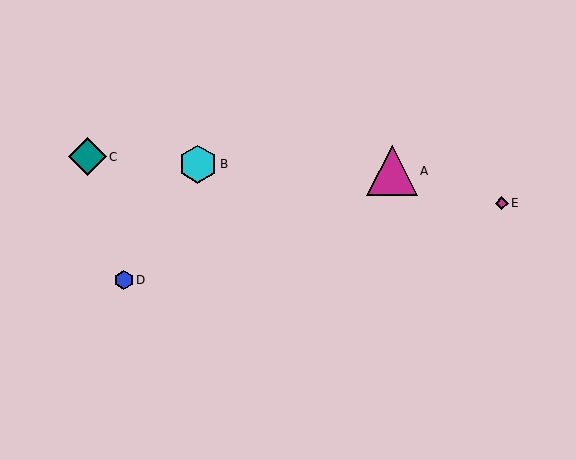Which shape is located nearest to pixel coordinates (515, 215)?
The magenta diamond (labeled E) at (502, 203) is nearest to that location.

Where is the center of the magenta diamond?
The center of the magenta diamond is at (502, 203).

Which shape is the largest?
The magenta triangle (labeled A) is the largest.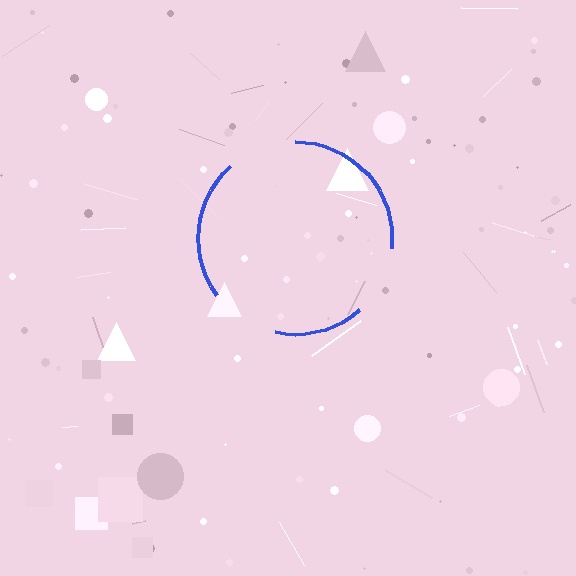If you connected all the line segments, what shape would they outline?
They would outline a circle.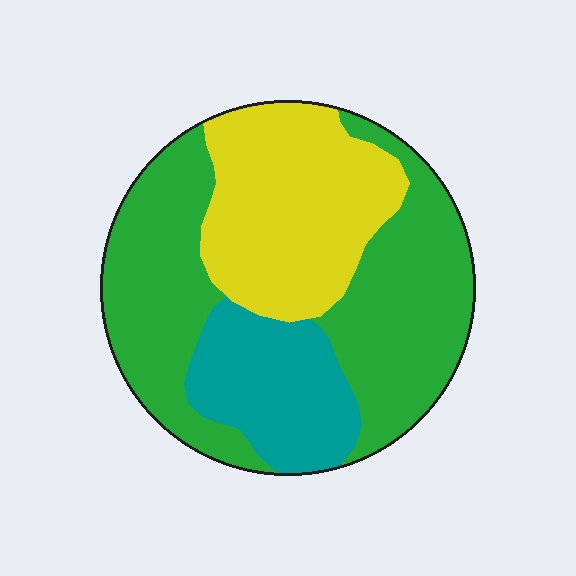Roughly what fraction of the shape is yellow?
Yellow covers around 30% of the shape.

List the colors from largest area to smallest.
From largest to smallest: green, yellow, teal.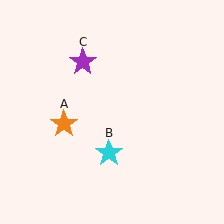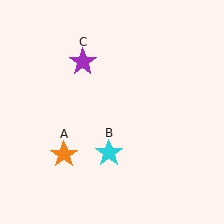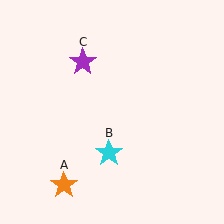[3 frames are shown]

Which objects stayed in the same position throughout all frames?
Cyan star (object B) and purple star (object C) remained stationary.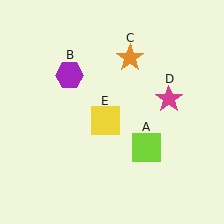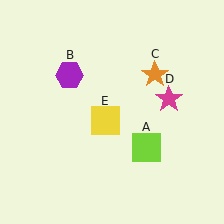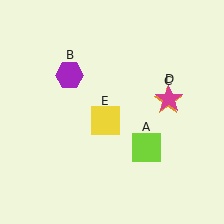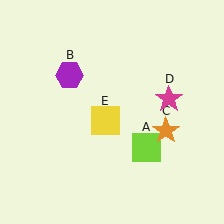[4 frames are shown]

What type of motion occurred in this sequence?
The orange star (object C) rotated clockwise around the center of the scene.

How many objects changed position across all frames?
1 object changed position: orange star (object C).